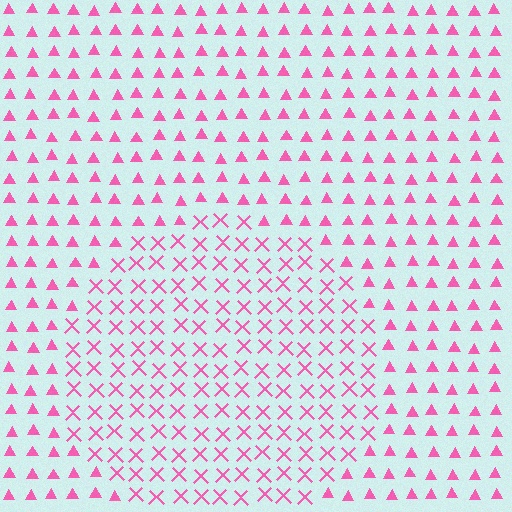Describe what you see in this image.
The image is filled with small pink elements arranged in a uniform grid. A circle-shaped region contains X marks, while the surrounding area contains triangles. The boundary is defined purely by the change in element shape.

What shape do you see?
I see a circle.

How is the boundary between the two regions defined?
The boundary is defined by a change in element shape: X marks inside vs. triangles outside. All elements share the same color and spacing.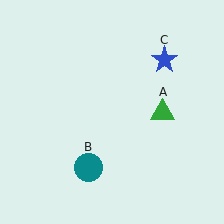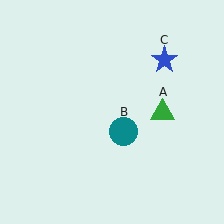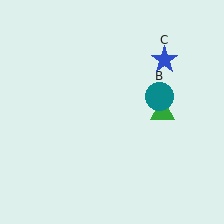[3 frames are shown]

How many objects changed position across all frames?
1 object changed position: teal circle (object B).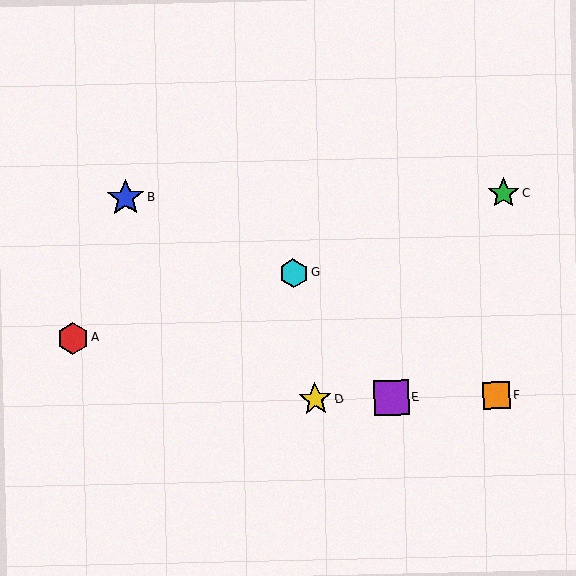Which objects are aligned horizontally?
Objects D, E, F are aligned horizontally.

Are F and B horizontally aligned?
No, F is at y≈395 and B is at y≈198.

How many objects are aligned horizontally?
3 objects (D, E, F) are aligned horizontally.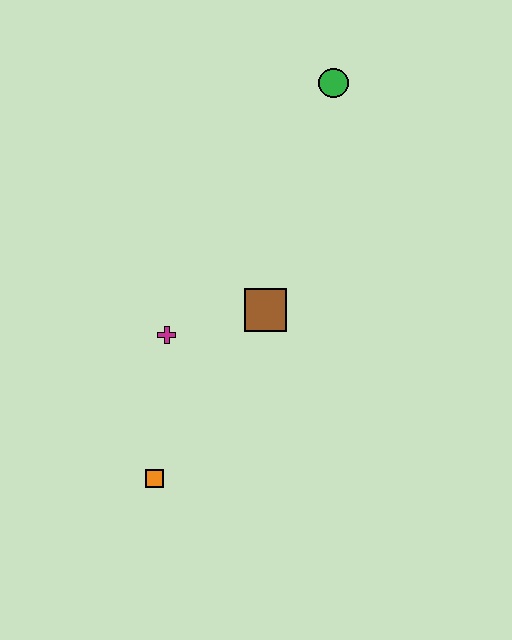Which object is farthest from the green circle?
The orange square is farthest from the green circle.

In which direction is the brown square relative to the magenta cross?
The brown square is to the right of the magenta cross.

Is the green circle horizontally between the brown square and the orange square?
No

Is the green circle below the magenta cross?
No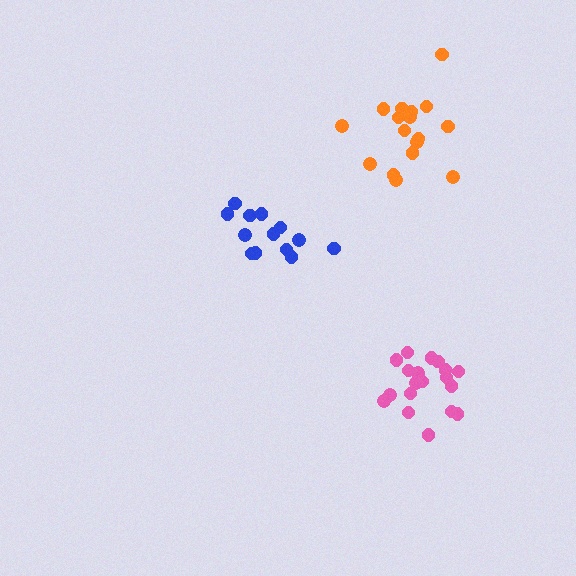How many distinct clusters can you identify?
There are 3 distinct clusters.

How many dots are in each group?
Group 1: 13 dots, Group 2: 17 dots, Group 3: 19 dots (49 total).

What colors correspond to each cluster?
The clusters are colored: blue, orange, pink.